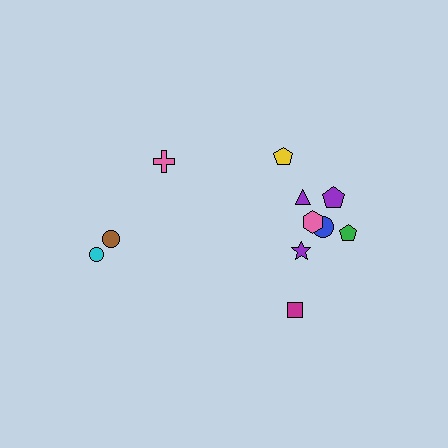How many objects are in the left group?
There are 3 objects.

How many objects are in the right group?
There are 8 objects.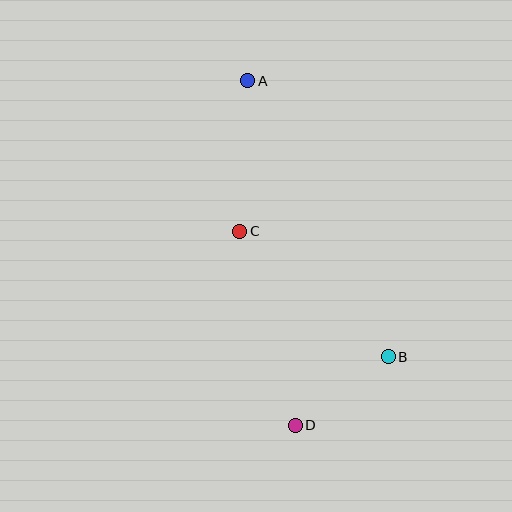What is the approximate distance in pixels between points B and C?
The distance between B and C is approximately 194 pixels.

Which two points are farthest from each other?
Points A and D are farthest from each other.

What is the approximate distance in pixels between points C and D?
The distance between C and D is approximately 202 pixels.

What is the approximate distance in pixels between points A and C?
The distance between A and C is approximately 151 pixels.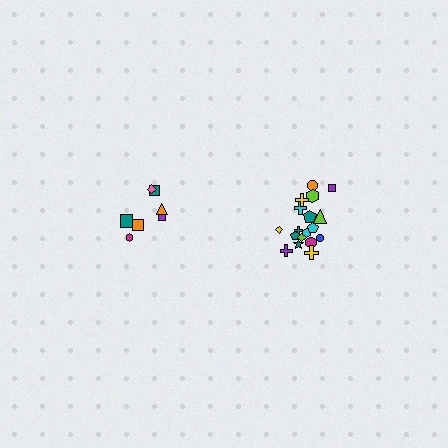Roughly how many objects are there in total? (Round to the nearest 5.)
Roughly 25 objects in total.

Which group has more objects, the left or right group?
The right group.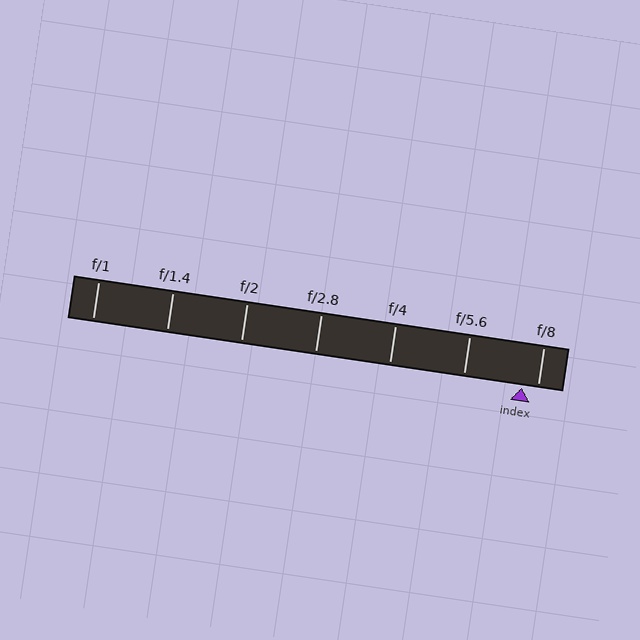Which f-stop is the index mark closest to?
The index mark is closest to f/8.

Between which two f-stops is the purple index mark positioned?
The index mark is between f/5.6 and f/8.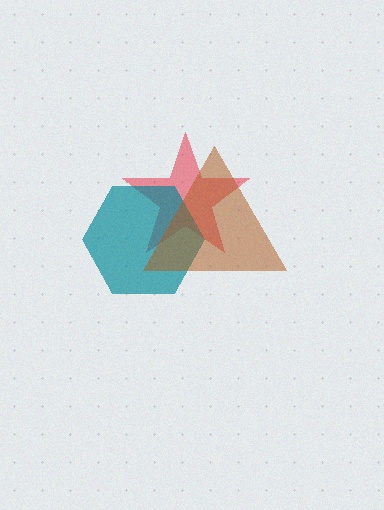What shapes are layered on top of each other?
The layered shapes are: a red star, a teal hexagon, a brown triangle.